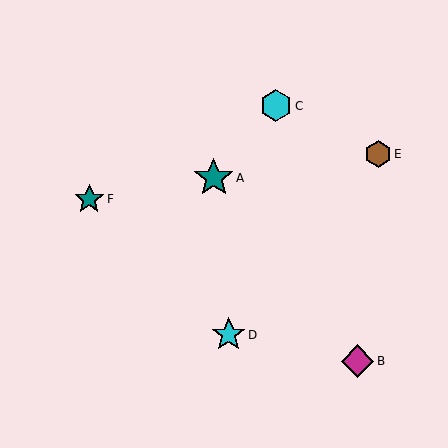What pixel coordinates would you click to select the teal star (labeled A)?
Click at (214, 178) to select the teal star A.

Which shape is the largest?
The teal star (labeled A) is the largest.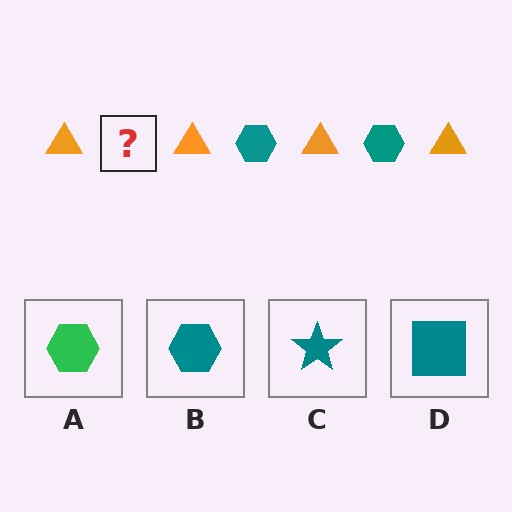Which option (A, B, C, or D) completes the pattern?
B.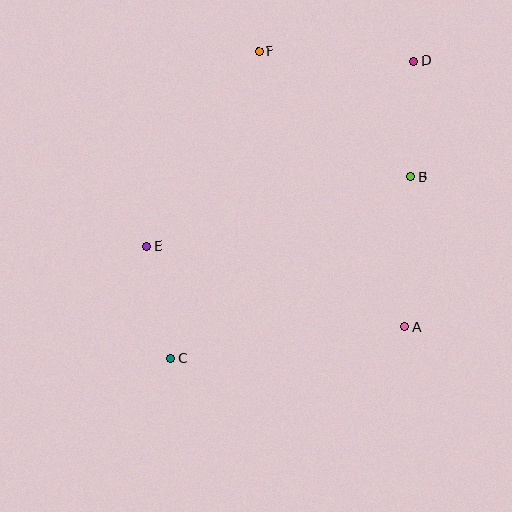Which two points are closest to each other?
Points C and E are closest to each other.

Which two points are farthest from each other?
Points C and D are farthest from each other.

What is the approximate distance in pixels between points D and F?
The distance between D and F is approximately 155 pixels.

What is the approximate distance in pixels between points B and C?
The distance between B and C is approximately 301 pixels.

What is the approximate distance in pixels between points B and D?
The distance between B and D is approximately 116 pixels.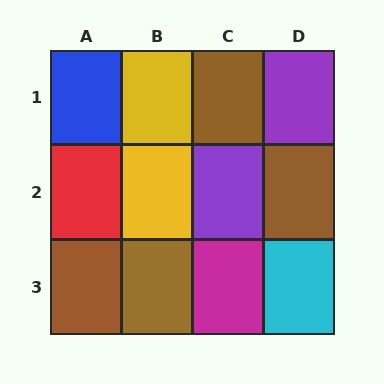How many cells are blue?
1 cell is blue.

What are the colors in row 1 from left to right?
Blue, yellow, brown, purple.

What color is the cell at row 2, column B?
Yellow.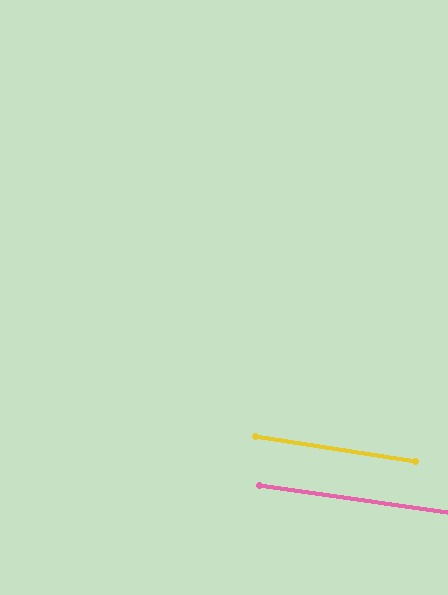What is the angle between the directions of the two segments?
Approximately 1 degree.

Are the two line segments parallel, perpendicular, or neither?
Parallel — their directions differ by only 1.0°.